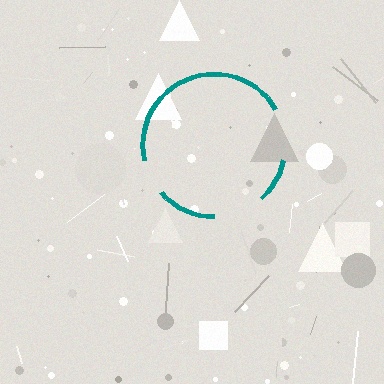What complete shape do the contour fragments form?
The contour fragments form a circle.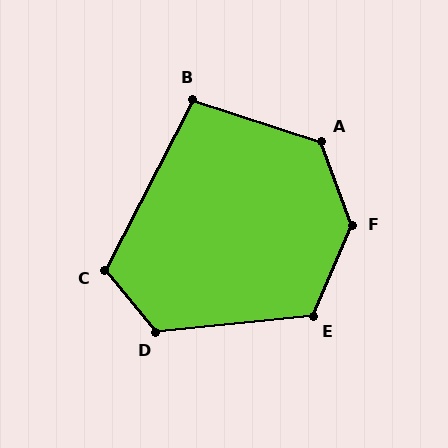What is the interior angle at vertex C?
Approximately 113 degrees (obtuse).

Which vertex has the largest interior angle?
F, at approximately 137 degrees.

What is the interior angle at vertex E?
Approximately 119 degrees (obtuse).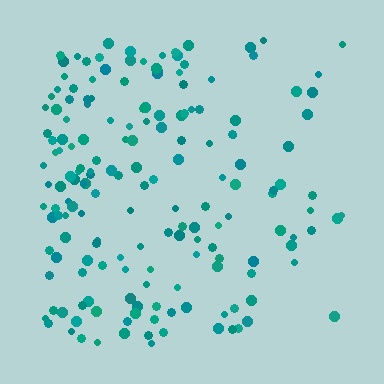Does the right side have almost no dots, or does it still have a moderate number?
Still a moderate number, just noticeably fewer than the left.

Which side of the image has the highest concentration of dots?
The left.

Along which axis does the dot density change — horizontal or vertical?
Horizontal.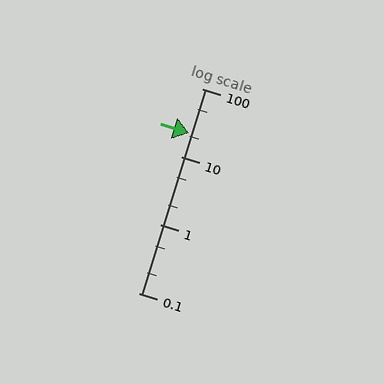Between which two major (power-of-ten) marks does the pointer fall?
The pointer is between 10 and 100.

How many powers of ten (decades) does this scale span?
The scale spans 3 decades, from 0.1 to 100.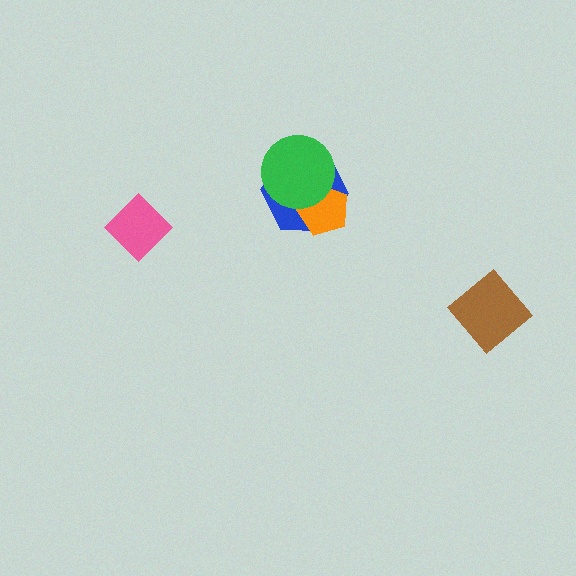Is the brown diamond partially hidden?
No, no other shape covers it.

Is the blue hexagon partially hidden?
Yes, it is partially covered by another shape.